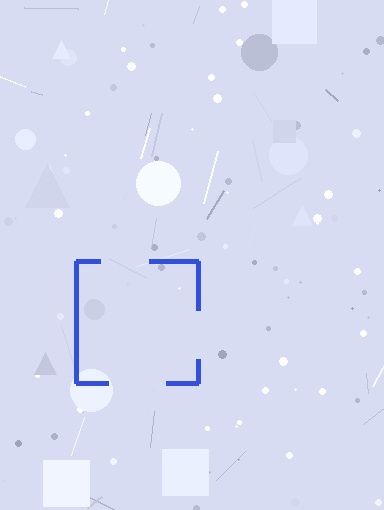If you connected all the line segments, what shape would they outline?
They would outline a square.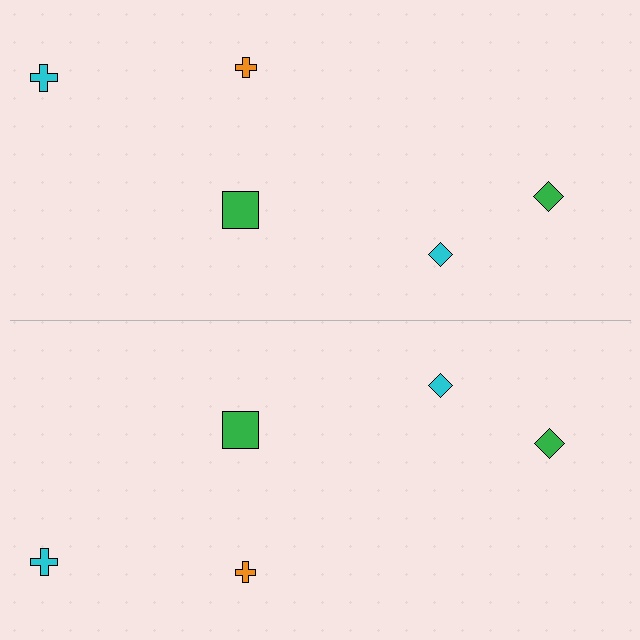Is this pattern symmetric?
Yes, this pattern has bilateral (reflection) symmetry.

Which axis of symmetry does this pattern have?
The pattern has a horizontal axis of symmetry running through the center of the image.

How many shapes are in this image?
There are 10 shapes in this image.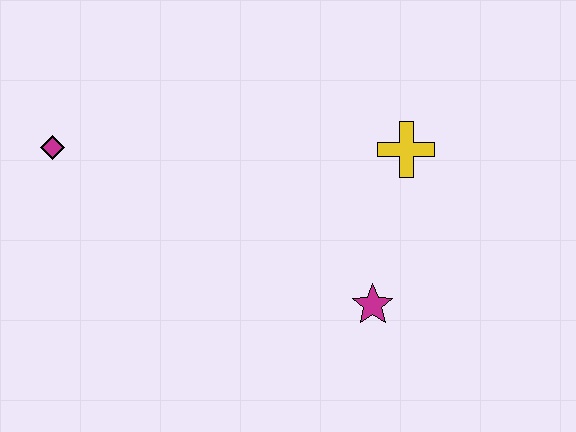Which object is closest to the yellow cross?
The magenta star is closest to the yellow cross.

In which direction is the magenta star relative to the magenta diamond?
The magenta star is to the right of the magenta diamond.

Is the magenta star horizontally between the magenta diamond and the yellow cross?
Yes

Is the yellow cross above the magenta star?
Yes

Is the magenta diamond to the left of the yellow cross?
Yes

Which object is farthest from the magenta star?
The magenta diamond is farthest from the magenta star.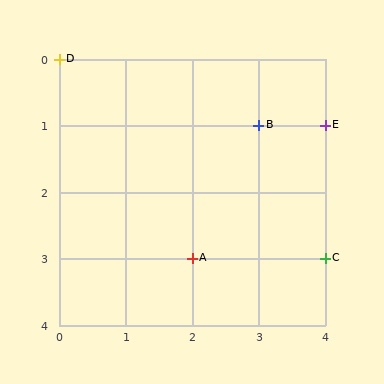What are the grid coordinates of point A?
Point A is at grid coordinates (2, 3).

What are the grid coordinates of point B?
Point B is at grid coordinates (3, 1).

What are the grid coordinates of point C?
Point C is at grid coordinates (4, 3).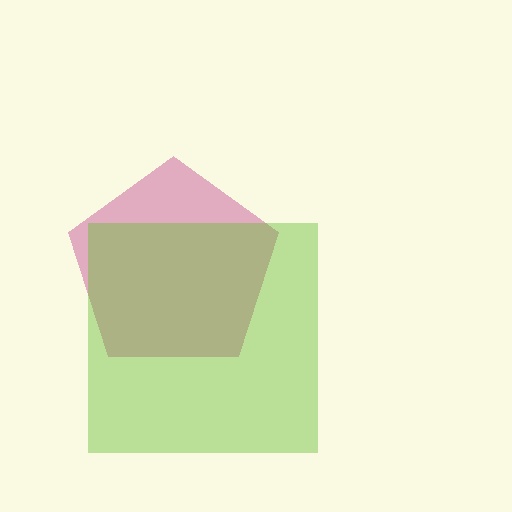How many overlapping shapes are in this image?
There are 2 overlapping shapes in the image.